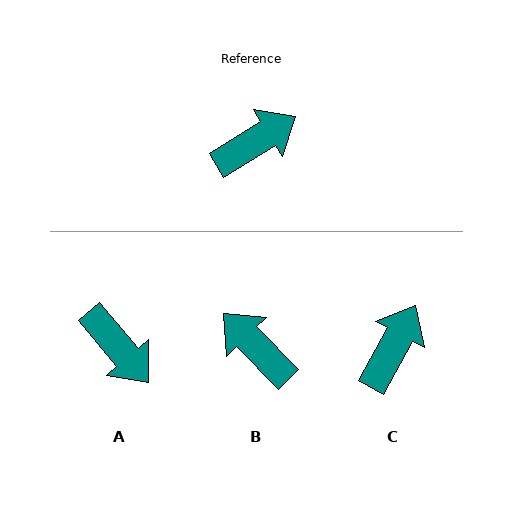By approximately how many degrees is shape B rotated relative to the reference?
Approximately 103 degrees counter-clockwise.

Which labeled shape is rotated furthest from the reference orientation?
B, about 103 degrees away.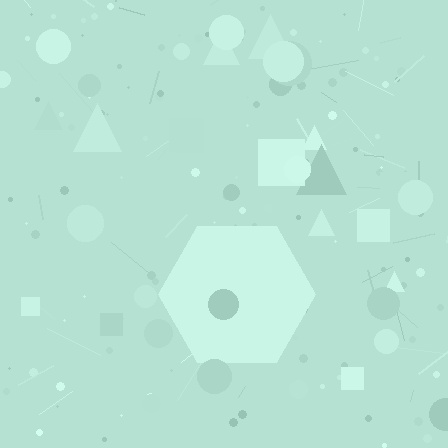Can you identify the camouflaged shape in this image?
The camouflaged shape is a hexagon.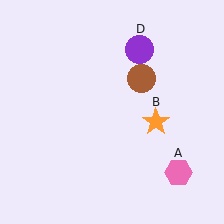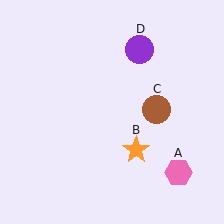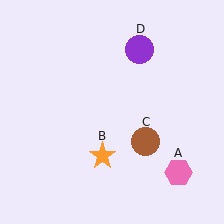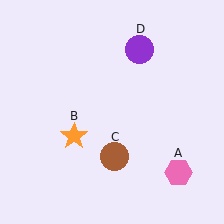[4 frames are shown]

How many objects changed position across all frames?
2 objects changed position: orange star (object B), brown circle (object C).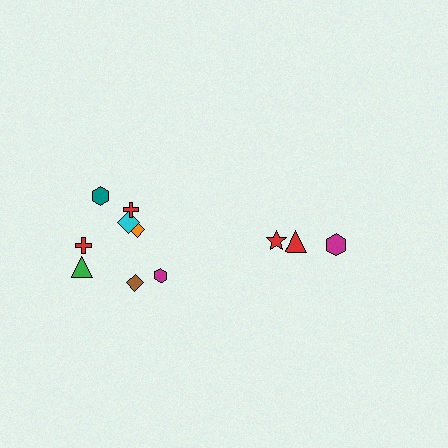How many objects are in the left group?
There are 8 objects.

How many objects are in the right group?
There are 3 objects.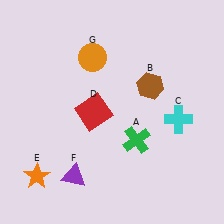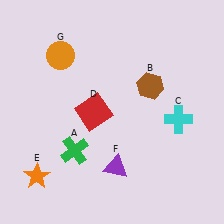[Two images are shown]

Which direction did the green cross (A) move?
The green cross (A) moved left.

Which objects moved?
The objects that moved are: the green cross (A), the purple triangle (F), the orange circle (G).